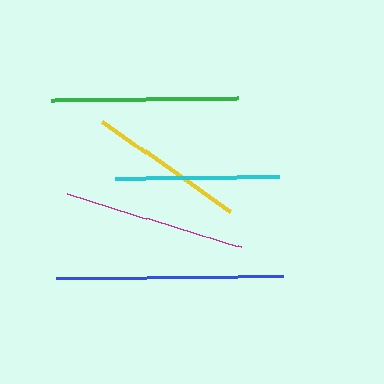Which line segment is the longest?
The blue line is the longest at approximately 227 pixels.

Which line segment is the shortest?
The yellow line is the shortest at approximately 156 pixels.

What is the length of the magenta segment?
The magenta segment is approximately 182 pixels long.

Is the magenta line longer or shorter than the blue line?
The blue line is longer than the magenta line.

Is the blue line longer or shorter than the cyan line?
The blue line is longer than the cyan line.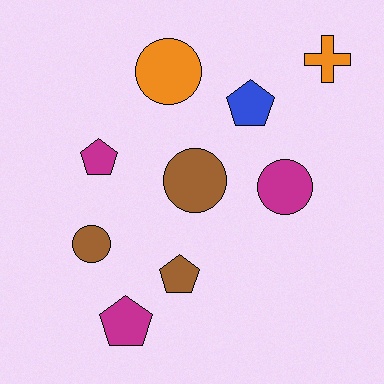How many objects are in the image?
There are 9 objects.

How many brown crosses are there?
There are no brown crosses.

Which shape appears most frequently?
Circle, with 4 objects.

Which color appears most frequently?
Magenta, with 3 objects.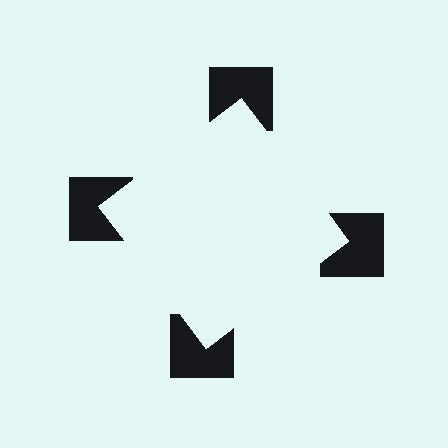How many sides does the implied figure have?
4 sides.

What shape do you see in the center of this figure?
An illusory square — its edges are inferred from the aligned wedge cuts in the notched squares, not physically drawn.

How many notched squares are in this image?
There are 4 — one at each vertex of the illusory square.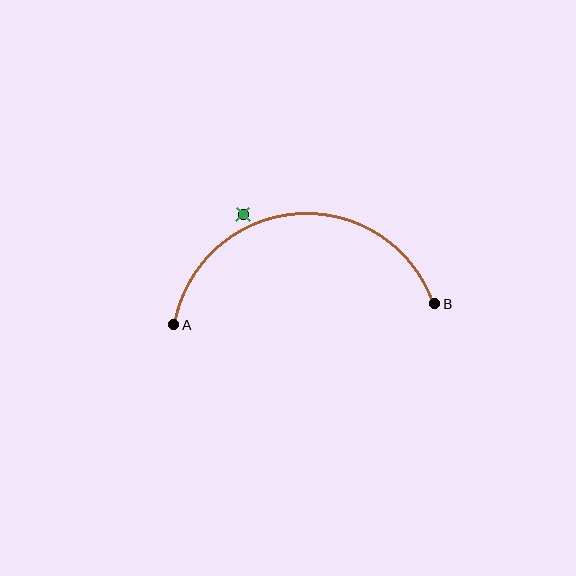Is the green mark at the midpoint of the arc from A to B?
No — the green mark does not lie on the arc at all. It sits slightly outside the curve.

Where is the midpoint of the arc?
The arc midpoint is the point on the curve farthest from the straight line joining A and B. It sits above that line.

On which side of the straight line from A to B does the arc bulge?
The arc bulges above the straight line connecting A and B.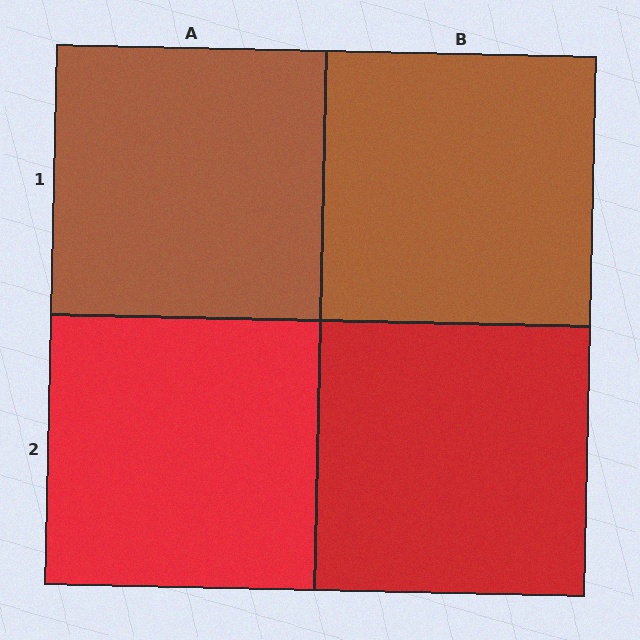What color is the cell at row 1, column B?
Brown.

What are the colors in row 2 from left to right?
Red, red.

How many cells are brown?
2 cells are brown.